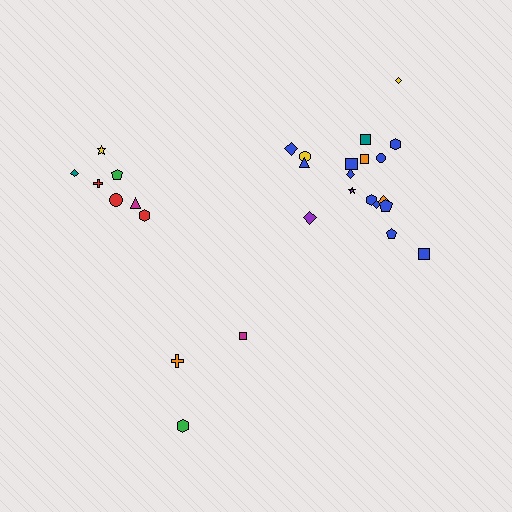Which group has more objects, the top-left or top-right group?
The top-right group.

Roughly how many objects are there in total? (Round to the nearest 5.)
Roughly 30 objects in total.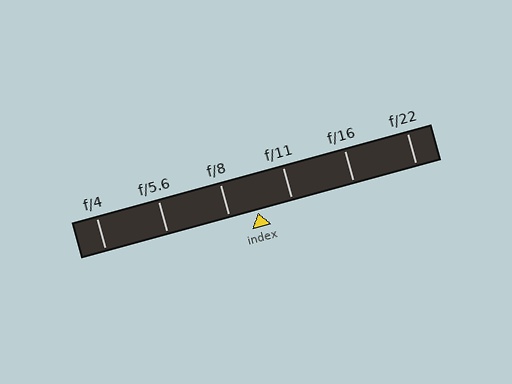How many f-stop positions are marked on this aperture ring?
There are 6 f-stop positions marked.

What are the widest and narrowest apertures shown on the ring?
The widest aperture shown is f/4 and the narrowest is f/22.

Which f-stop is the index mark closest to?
The index mark is closest to f/8.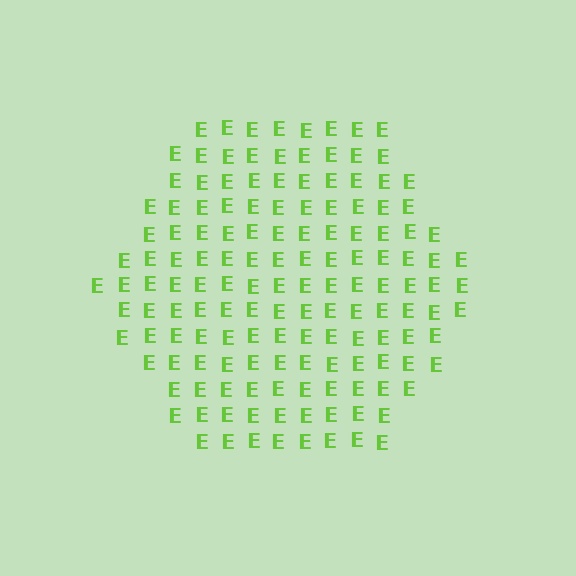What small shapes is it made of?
It is made of small letter E's.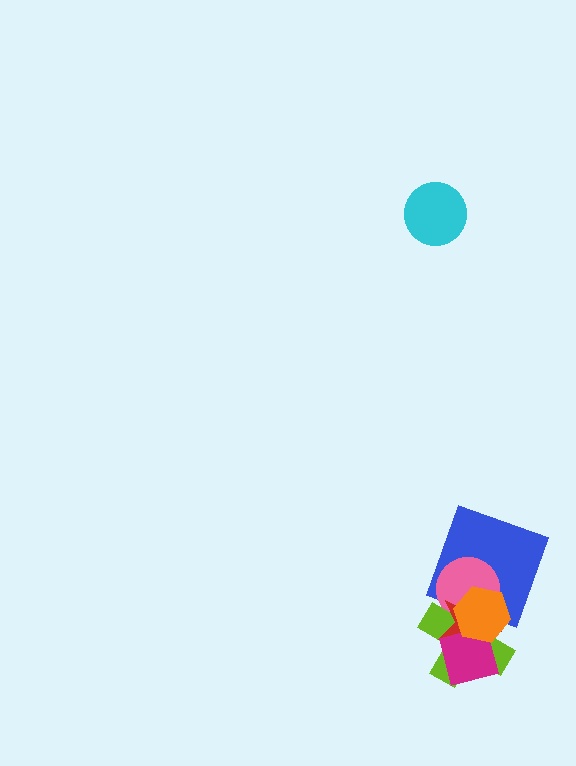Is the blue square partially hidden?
Yes, it is partially covered by another shape.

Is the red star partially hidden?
Yes, it is partially covered by another shape.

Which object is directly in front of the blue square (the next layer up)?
The pink circle is directly in front of the blue square.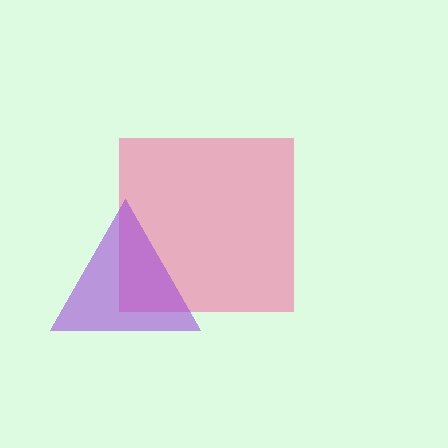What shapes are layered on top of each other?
The layered shapes are: a pink square, a purple triangle.